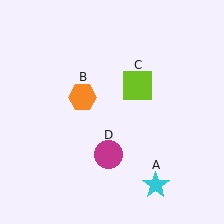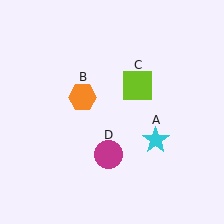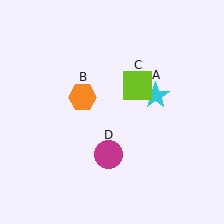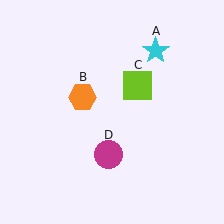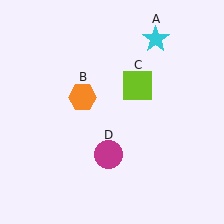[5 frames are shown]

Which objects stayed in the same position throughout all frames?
Orange hexagon (object B) and lime square (object C) and magenta circle (object D) remained stationary.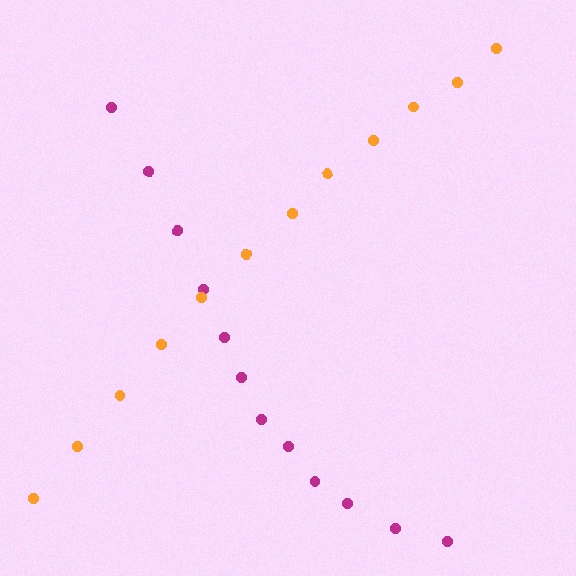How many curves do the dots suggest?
There are 2 distinct paths.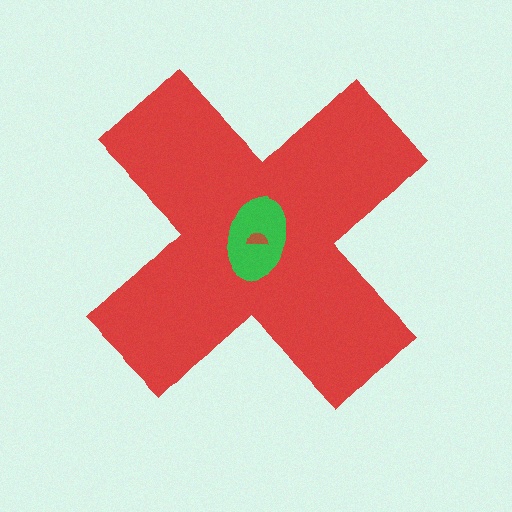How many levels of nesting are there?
3.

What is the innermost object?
The brown semicircle.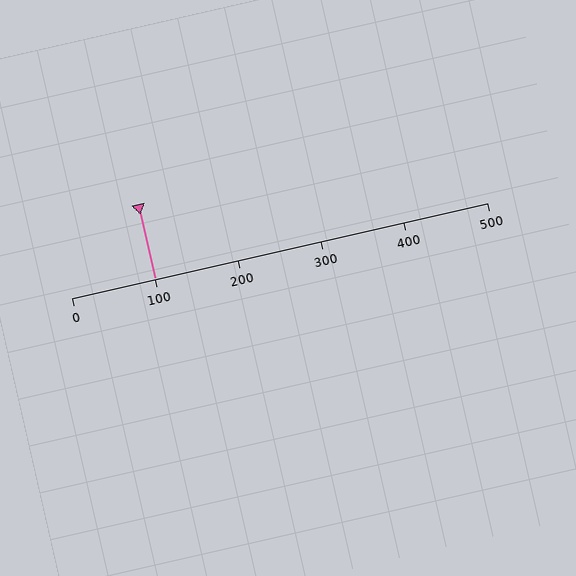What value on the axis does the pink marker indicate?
The marker indicates approximately 100.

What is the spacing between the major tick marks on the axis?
The major ticks are spaced 100 apart.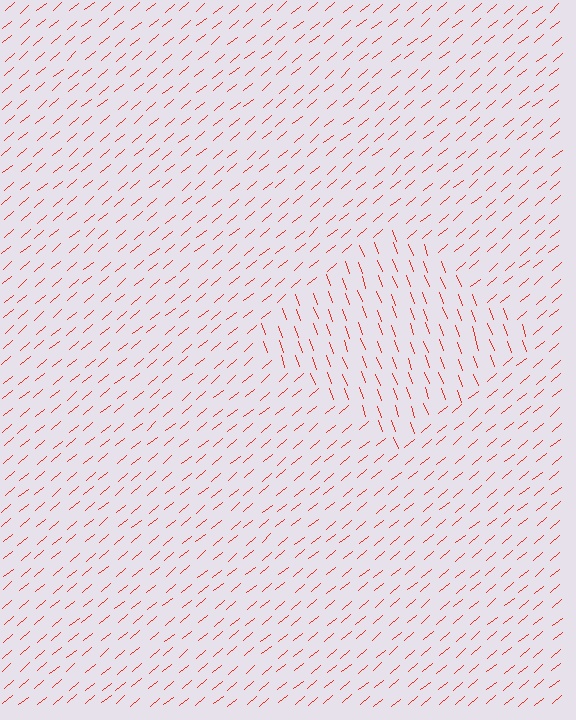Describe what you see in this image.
The image is filled with small red line segments. A diamond region in the image has lines oriented differently from the surrounding lines, creating a visible texture boundary.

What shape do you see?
I see a diamond.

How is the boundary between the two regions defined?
The boundary is defined purely by a change in line orientation (approximately 70 degrees difference). All lines are the same color and thickness.